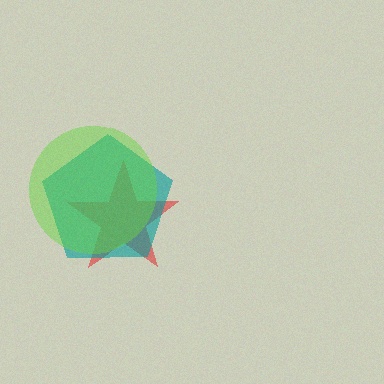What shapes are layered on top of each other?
The layered shapes are: a red star, a teal pentagon, a lime circle.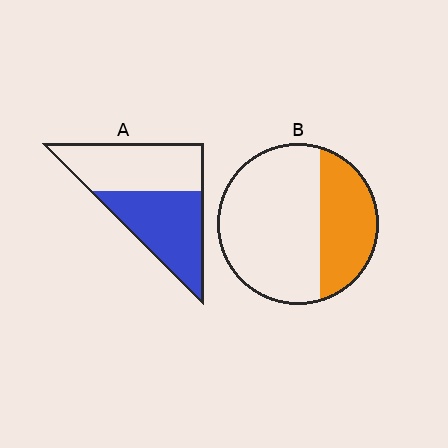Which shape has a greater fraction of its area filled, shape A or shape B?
Shape A.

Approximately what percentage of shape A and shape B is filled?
A is approximately 50% and B is approximately 35%.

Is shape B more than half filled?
No.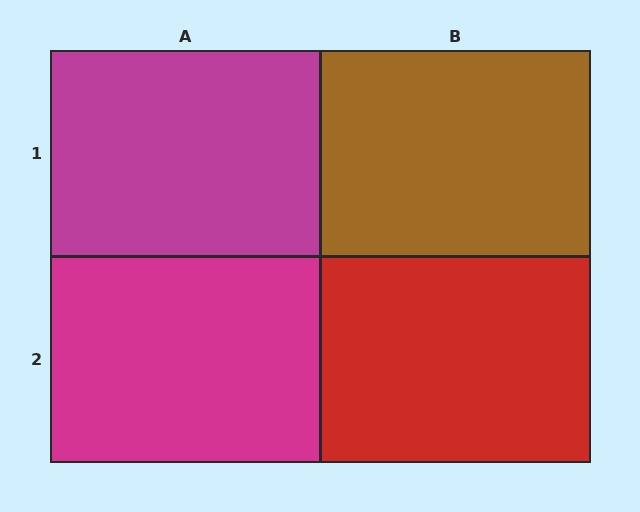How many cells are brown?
1 cell is brown.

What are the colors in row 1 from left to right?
Magenta, brown.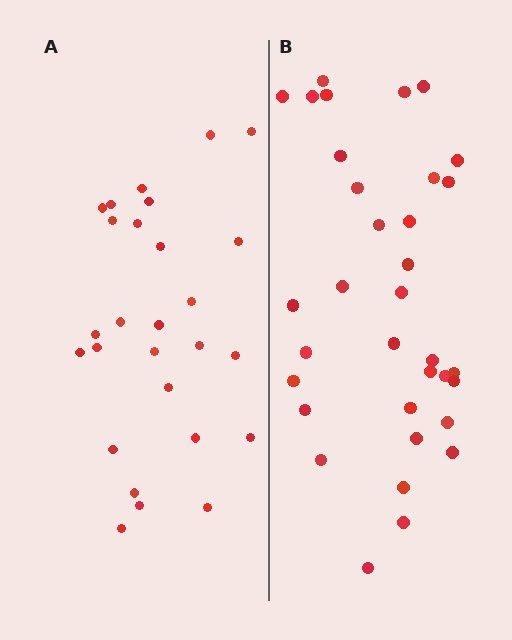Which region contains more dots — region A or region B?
Region B (the right region) has more dots.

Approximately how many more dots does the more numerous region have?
Region B has roughly 8 or so more dots than region A.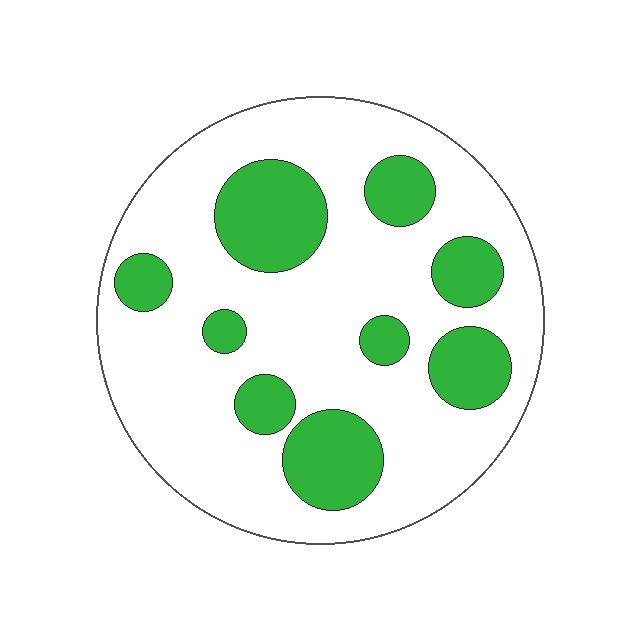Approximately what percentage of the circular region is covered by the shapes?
Approximately 25%.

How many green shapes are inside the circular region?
9.